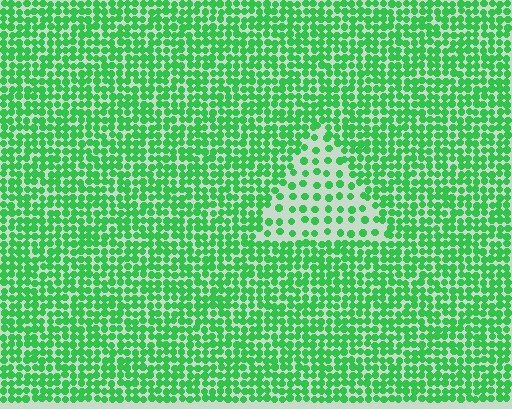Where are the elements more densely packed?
The elements are more densely packed outside the triangle boundary.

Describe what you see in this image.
The image contains small green elements arranged at two different densities. A triangle-shaped region is visible where the elements are less densely packed than the surrounding area.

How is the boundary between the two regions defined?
The boundary is defined by a change in element density (approximately 2.4x ratio). All elements are the same color, size, and shape.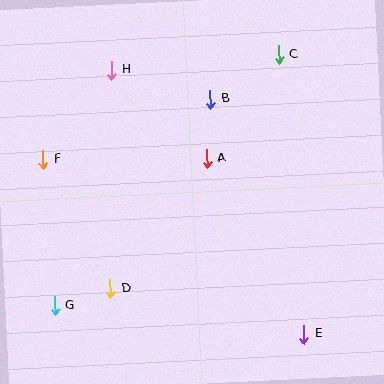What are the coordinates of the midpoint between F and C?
The midpoint between F and C is at (161, 107).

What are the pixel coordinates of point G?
Point G is at (54, 305).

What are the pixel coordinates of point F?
Point F is at (43, 159).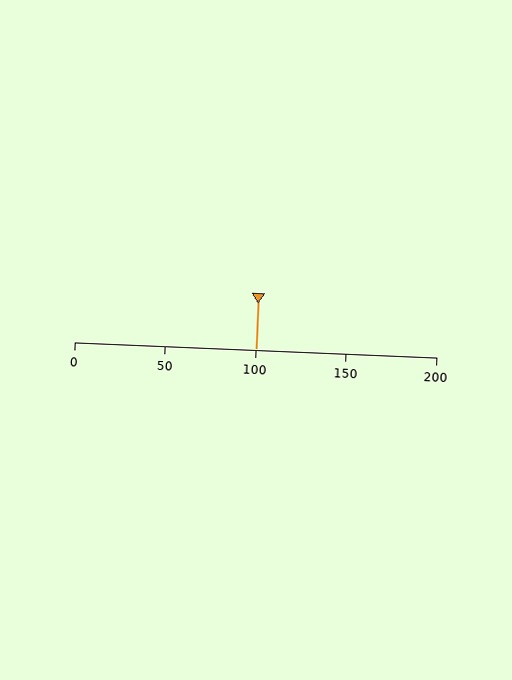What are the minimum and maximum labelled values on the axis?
The axis runs from 0 to 200.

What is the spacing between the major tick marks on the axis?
The major ticks are spaced 50 apart.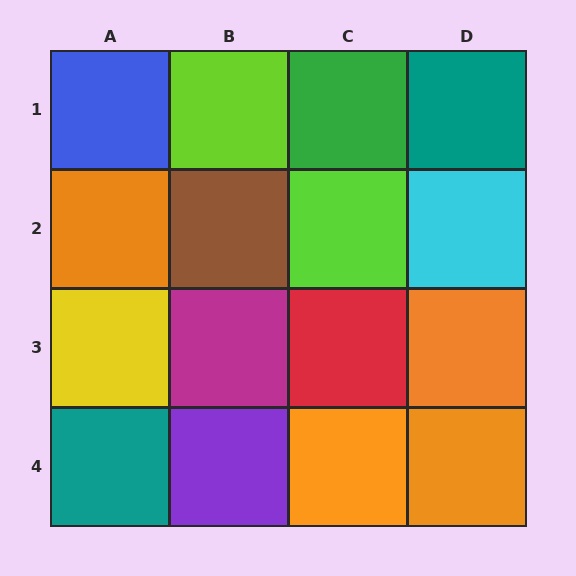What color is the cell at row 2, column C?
Lime.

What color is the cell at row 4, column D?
Orange.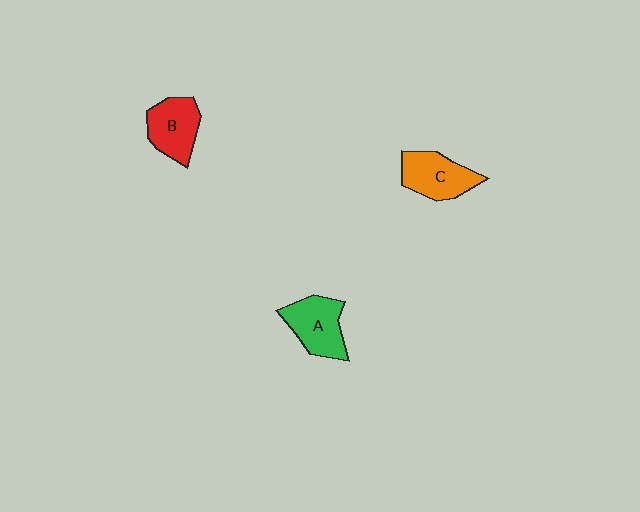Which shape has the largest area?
Shape A (green).